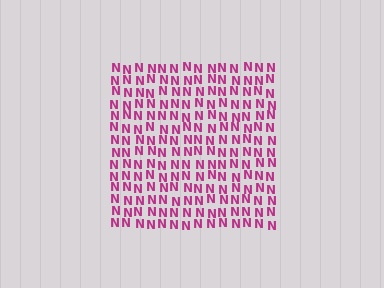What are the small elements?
The small elements are letter N's.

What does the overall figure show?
The overall figure shows a square.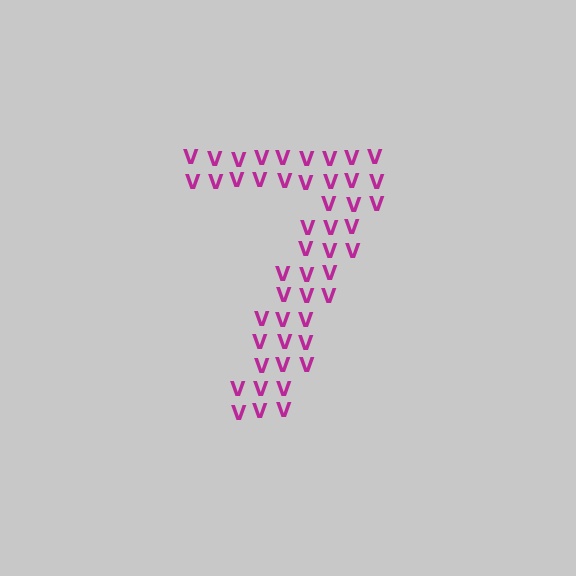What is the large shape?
The large shape is the digit 7.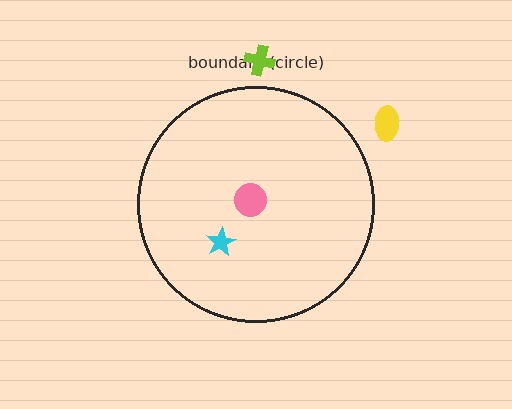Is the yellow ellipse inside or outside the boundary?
Outside.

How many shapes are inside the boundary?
2 inside, 2 outside.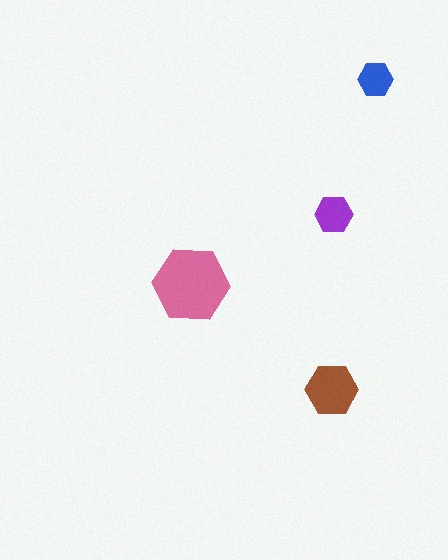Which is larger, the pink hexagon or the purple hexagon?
The pink one.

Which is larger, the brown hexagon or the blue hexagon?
The brown one.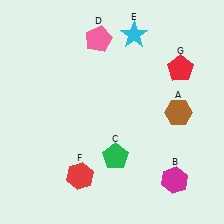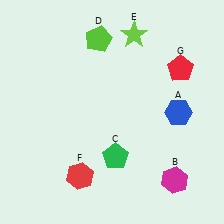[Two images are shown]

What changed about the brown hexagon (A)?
In Image 1, A is brown. In Image 2, it changed to blue.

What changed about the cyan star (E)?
In Image 1, E is cyan. In Image 2, it changed to lime.